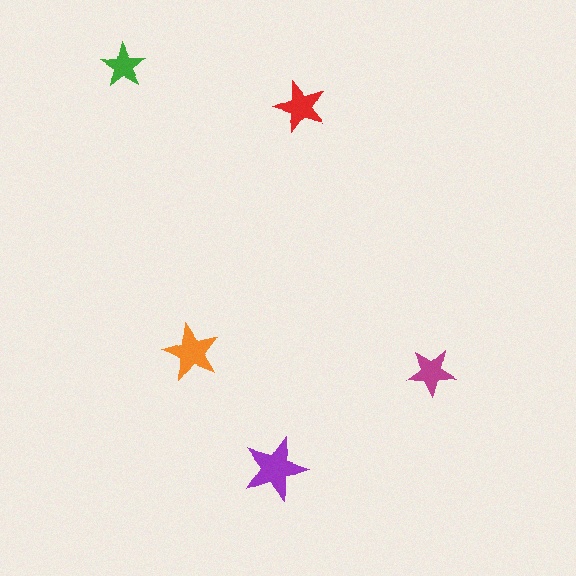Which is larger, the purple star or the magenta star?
The purple one.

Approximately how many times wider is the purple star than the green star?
About 1.5 times wider.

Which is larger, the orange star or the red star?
The orange one.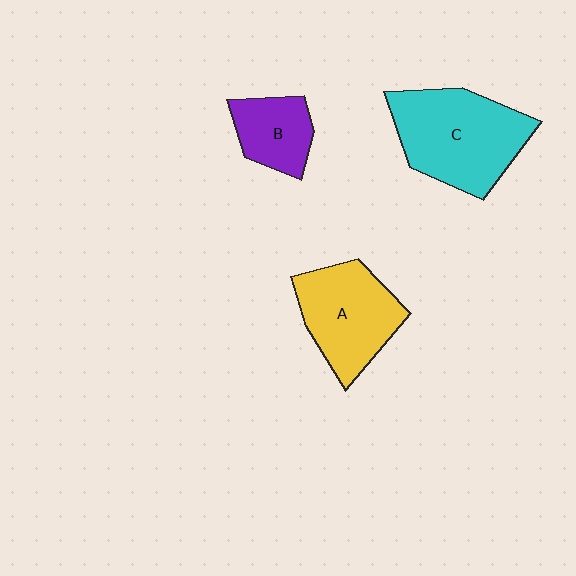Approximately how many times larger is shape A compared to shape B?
Approximately 1.7 times.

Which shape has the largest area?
Shape C (cyan).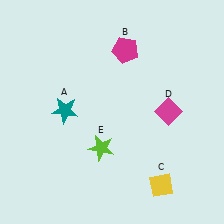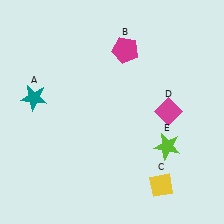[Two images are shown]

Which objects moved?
The objects that moved are: the teal star (A), the lime star (E).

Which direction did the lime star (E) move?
The lime star (E) moved right.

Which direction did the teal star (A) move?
The teal star (A) moved left.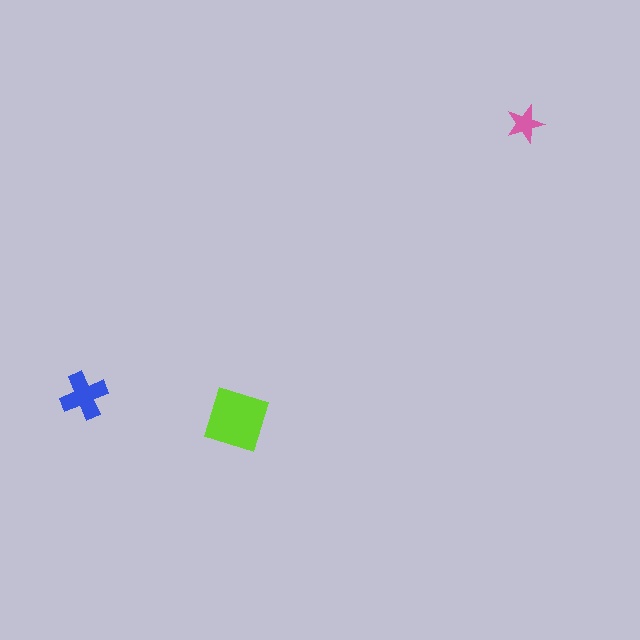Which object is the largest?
The lime square.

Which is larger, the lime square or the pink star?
The lime square.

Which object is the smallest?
The pink star.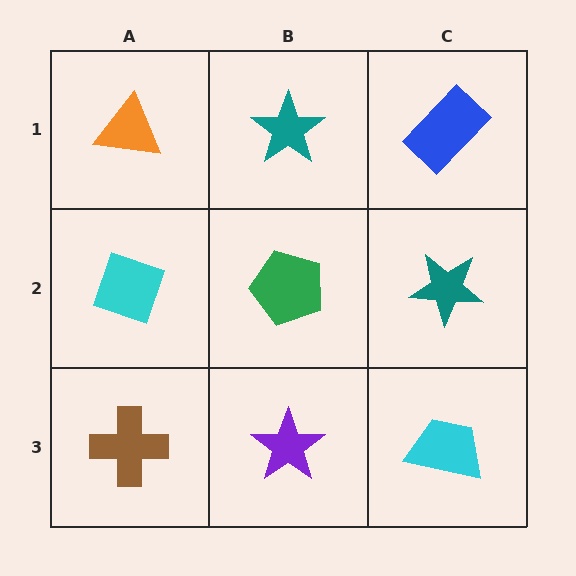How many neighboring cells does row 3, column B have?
3.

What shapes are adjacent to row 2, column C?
A blue rectangle (row 1, column C), a cyan trapezoid (row 3, column C), a green pentagon (row 2, column B).